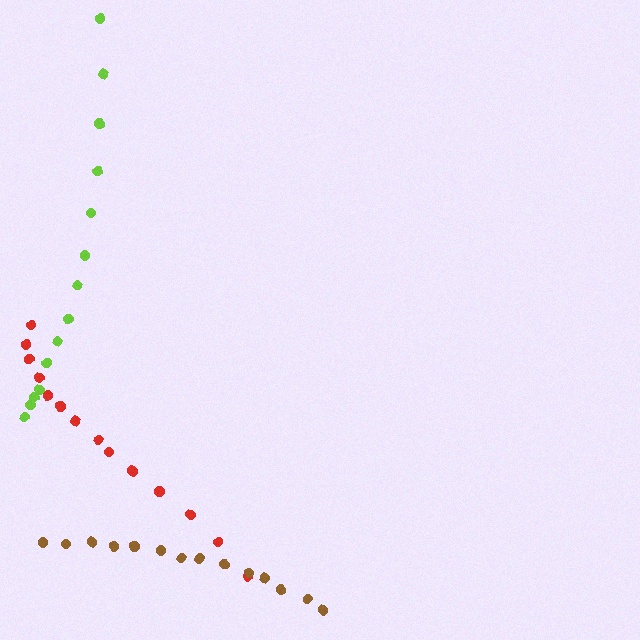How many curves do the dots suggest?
There are 3 distinct paths.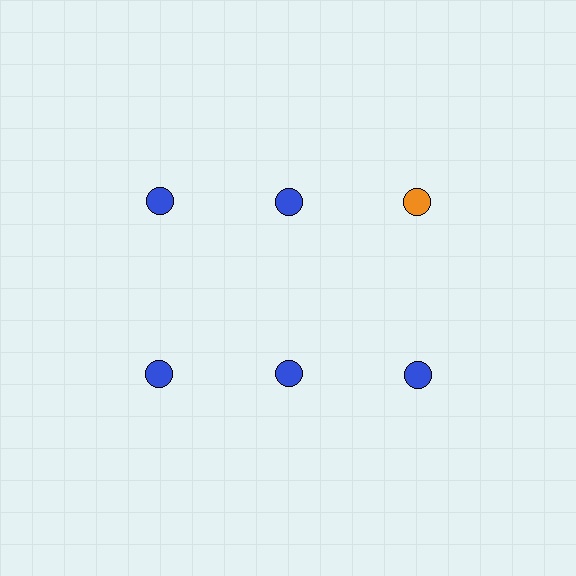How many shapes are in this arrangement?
There are 6 shapes arranged in a grid pattern.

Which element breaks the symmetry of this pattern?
The orange circle in the top row, center column breaks the symmetry. All other shapes are blue circles.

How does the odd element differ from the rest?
It has a different color: orange instead of blue.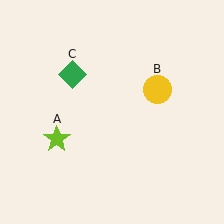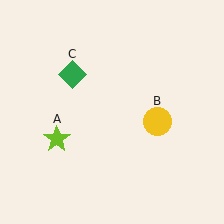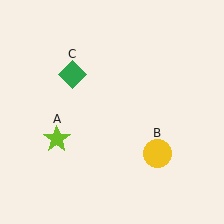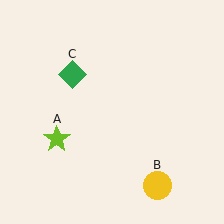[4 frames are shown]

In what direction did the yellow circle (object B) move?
The yellow circle (object B) moved down.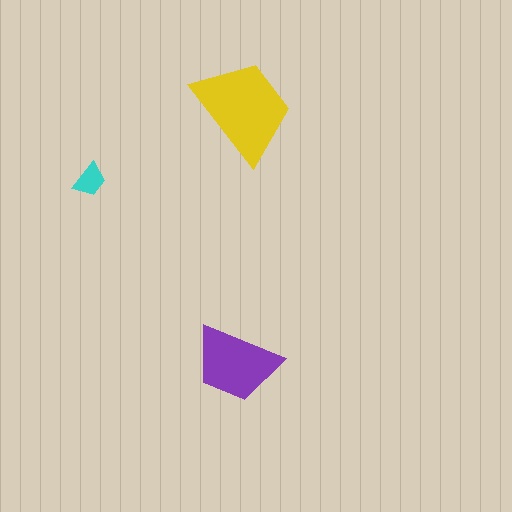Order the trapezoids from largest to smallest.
the yellow one, the purple one, the cyan one.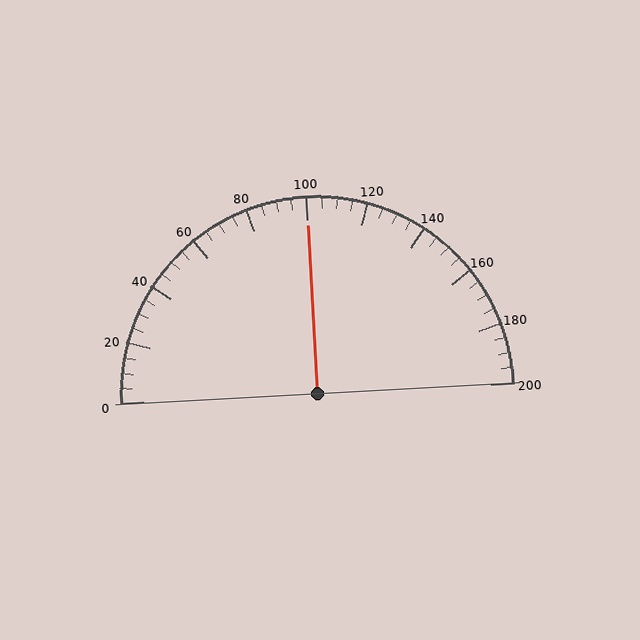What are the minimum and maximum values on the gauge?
The gauge ranges from 0 to 200.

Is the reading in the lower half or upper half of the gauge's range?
The reading is in the upper half of the range (0 to 200).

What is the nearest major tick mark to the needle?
The nearest major tick mark is 100.